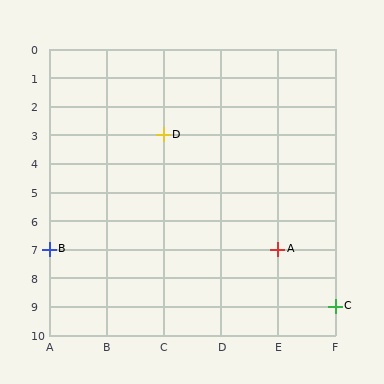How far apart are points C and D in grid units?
Points C and D are 3 columns and 6 rows apart (about 6.7 grid units diagonally).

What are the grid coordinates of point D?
Point D is at grid coordinates (C, 3).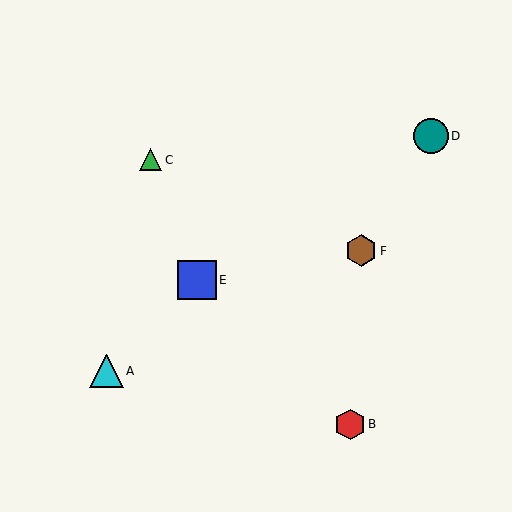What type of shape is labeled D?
Shape D is a teal circle.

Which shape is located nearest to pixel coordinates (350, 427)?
The red hexagon (labeled B) at (350, 424) is nearest to that location.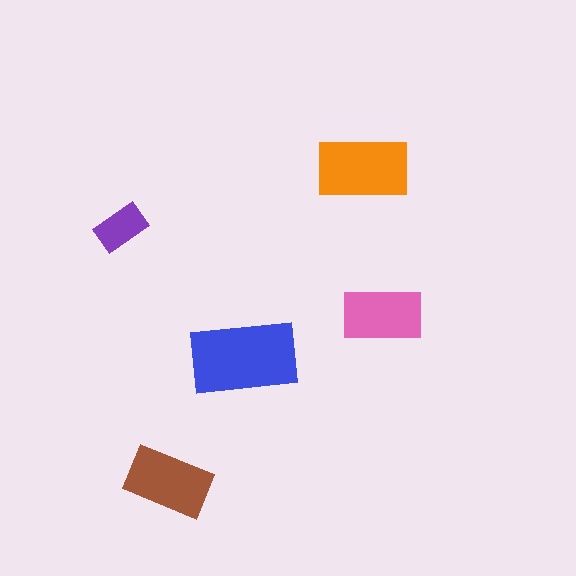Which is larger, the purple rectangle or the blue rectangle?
The blue one.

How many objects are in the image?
There are 5 objects in the image.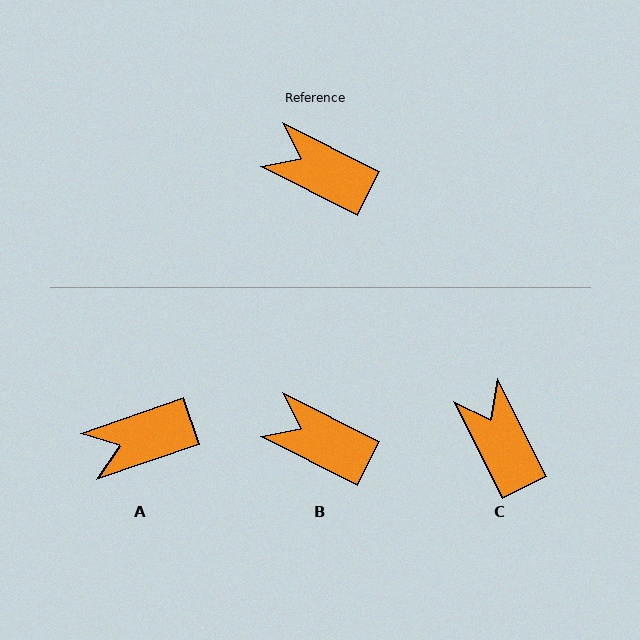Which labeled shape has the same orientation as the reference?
B.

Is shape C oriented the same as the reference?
No, it is off by about 36 degrees.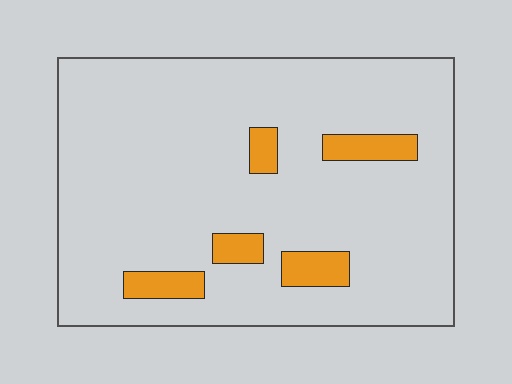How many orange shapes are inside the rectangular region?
5.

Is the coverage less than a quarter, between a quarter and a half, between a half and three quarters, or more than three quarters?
Less than a quarter.